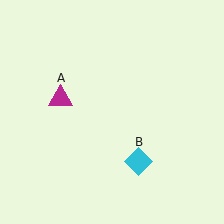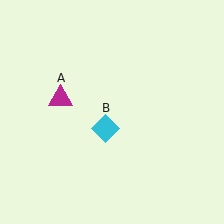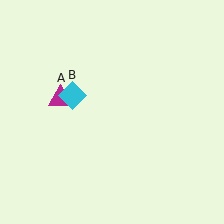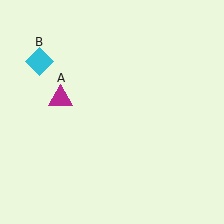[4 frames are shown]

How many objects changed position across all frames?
1 object changed position: cyan diamond (object B).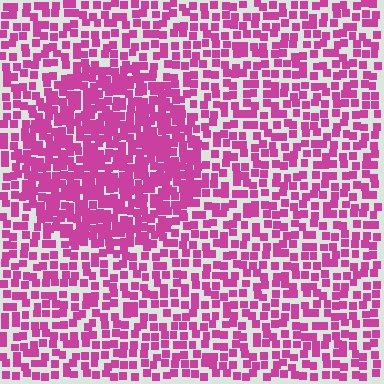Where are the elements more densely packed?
The elements are more densely packed inside the circle boundary.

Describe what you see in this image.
The image contains small magenta elements arranged at two different densities. A circle-shaped region is visible where the elements are more densely packed than the surrounding area.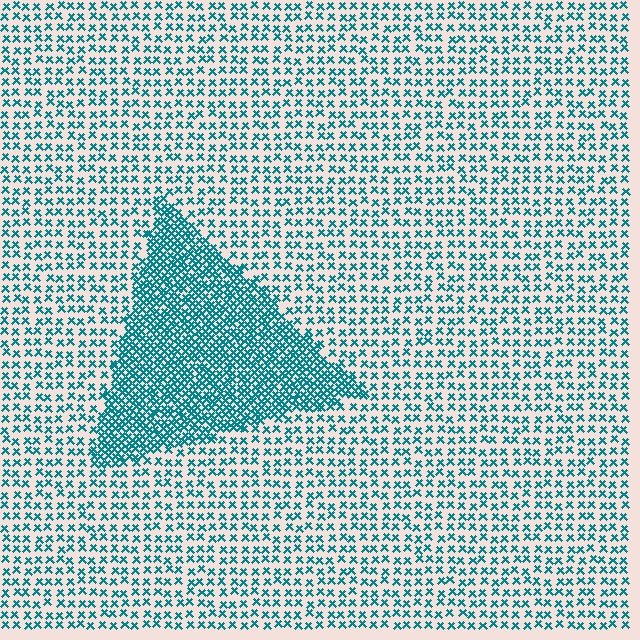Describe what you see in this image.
The image contains small teal elements arranged at two different densities. A triangle-shaped region is visible where the elements are more densely packed than the surrounding area.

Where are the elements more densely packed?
The elements are more densely packed inside the triangle boundary.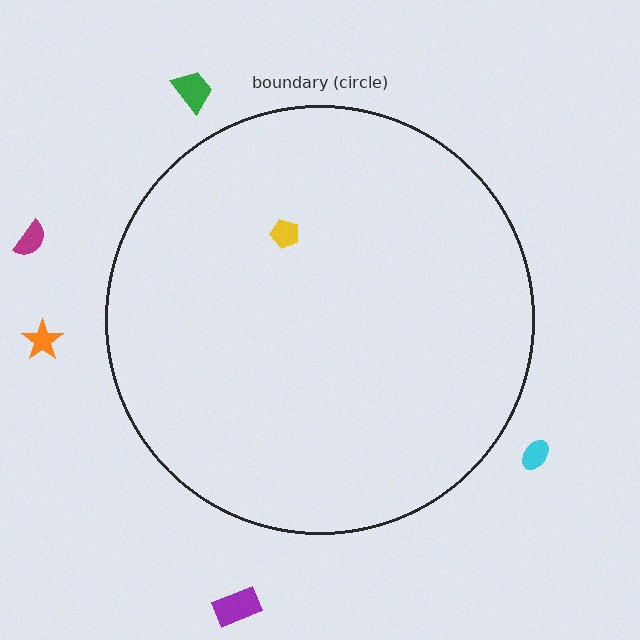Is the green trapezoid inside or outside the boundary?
Outside.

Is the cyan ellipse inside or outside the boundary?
Outside.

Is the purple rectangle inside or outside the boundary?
Outside.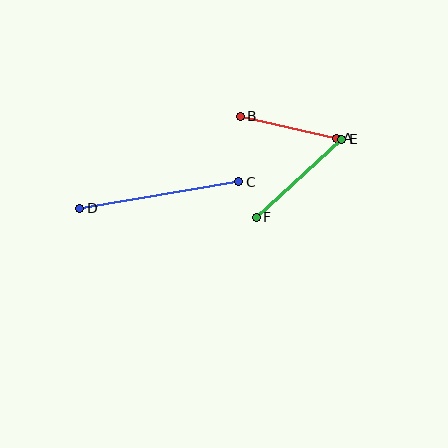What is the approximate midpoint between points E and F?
The midpoint is at approximately (299, 178) pixels.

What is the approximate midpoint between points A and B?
The midpoint is at approximately (288, 127) pixels.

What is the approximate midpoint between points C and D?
The midpoint is at approximately (159, 195) pixels.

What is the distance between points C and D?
The distance is approximately 161 pixels.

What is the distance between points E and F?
The distance is approximately 116 pixels.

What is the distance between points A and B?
The distance is approximately 98 pixels.